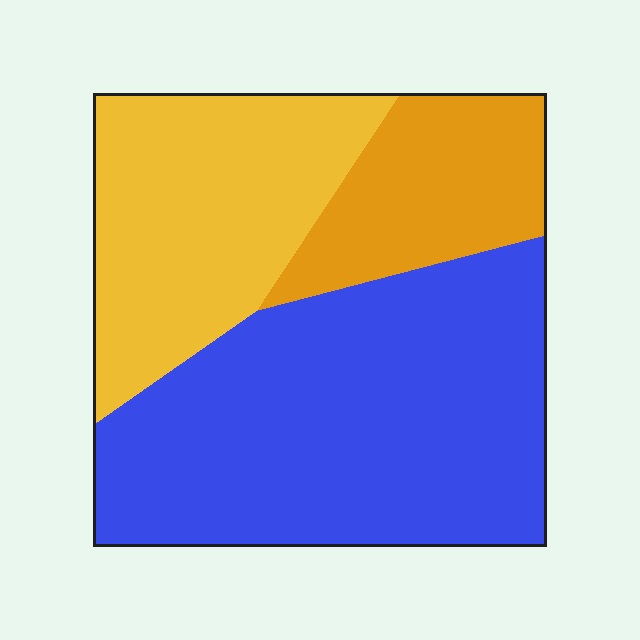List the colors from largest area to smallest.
From largest to smallest: blue, yellow, orange.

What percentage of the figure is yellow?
Yellow covers 30% of the figure.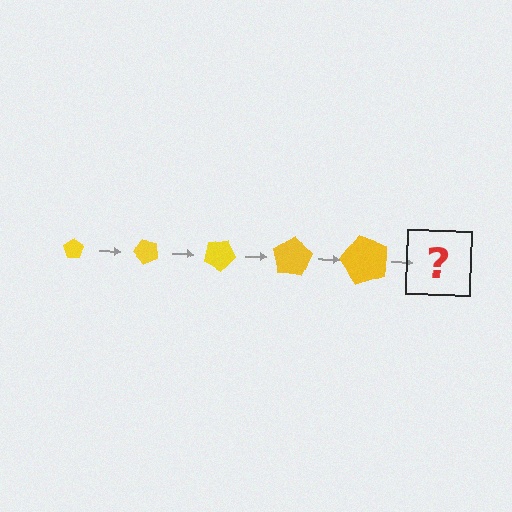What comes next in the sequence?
The next element should be a pentagon, larger than the previous one and rotated 250 degrees from the start.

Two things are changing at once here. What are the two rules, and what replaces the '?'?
The two rules are that the pentagon grows larger each step and it rotates 50 degrees each step. The '?' should be a pentagon, larger than the previous one and rotated 250 degrees from the start.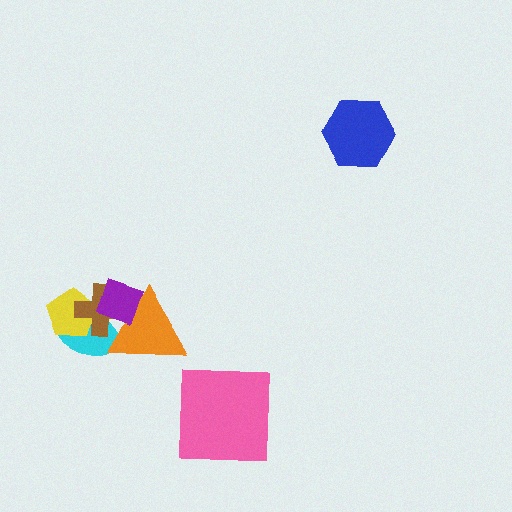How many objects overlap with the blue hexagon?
0 objects overlap with the blue hexagon.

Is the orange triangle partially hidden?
Yes, it is partially covered by another shape.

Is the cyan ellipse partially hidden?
Yes, it is partially covered by another shape.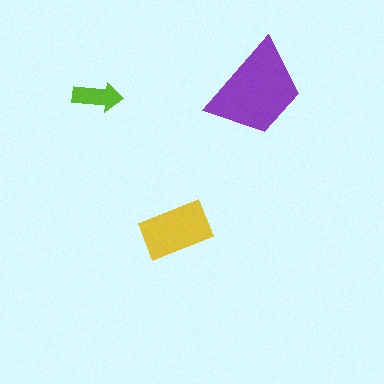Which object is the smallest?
The lime arrow.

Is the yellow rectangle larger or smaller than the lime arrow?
Larger.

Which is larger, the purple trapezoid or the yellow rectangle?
The purple trapezoid.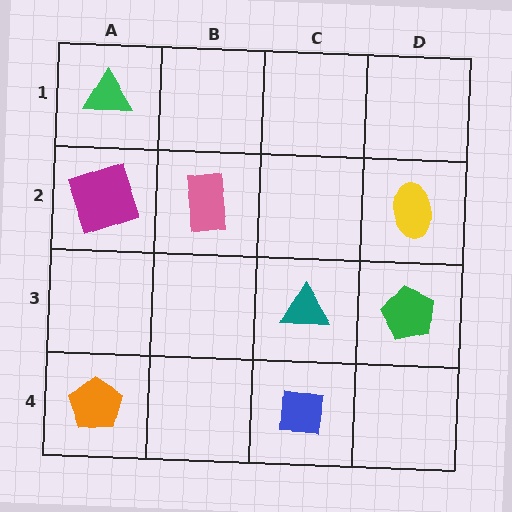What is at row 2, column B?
A pink rectangle.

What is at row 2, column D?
A yellow ellipse.